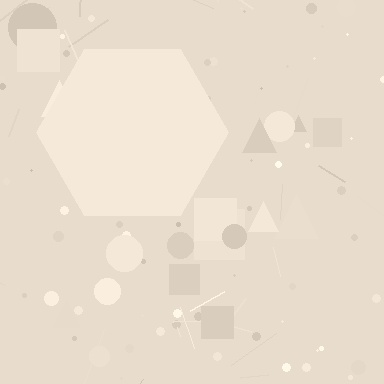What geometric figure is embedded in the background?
A hexagon is embedded in the background.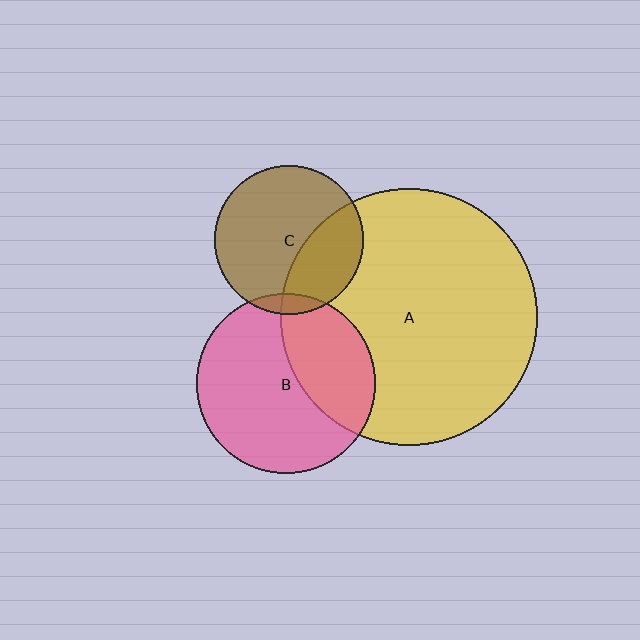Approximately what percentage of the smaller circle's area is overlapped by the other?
Approximately 35%.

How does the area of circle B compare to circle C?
Approximately 1.5 times.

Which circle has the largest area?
Circle A (yellow).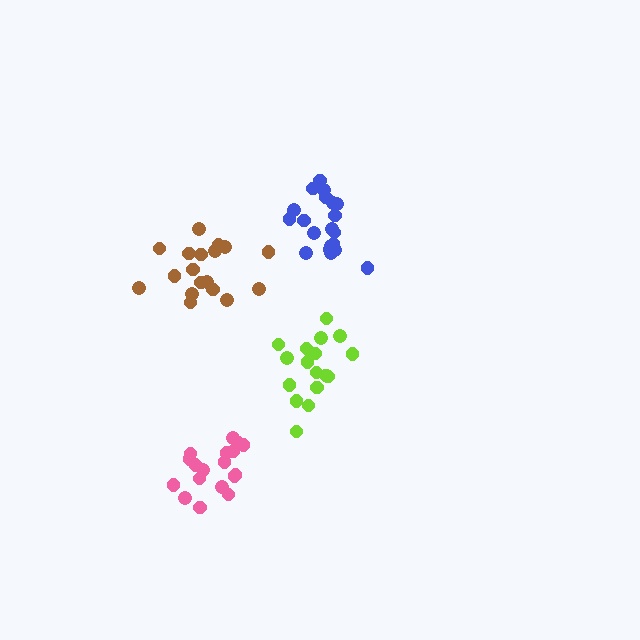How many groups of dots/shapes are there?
There are 4 groups.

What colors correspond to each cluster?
The clusters are colored: lime, brown, pink, blue.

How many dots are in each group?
Group 1: 17 dots, Group 2: 18 dots, Group 3: 18 dots, Group 4: 20 dots (73 total).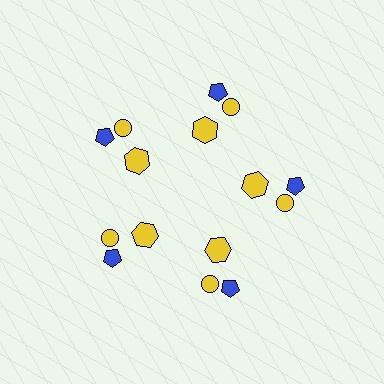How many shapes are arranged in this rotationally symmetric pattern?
There are 15 shapes, arranged in 5 groups of 3.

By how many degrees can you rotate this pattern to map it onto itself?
The pattern maps onto itself every 72 degrees of rotation.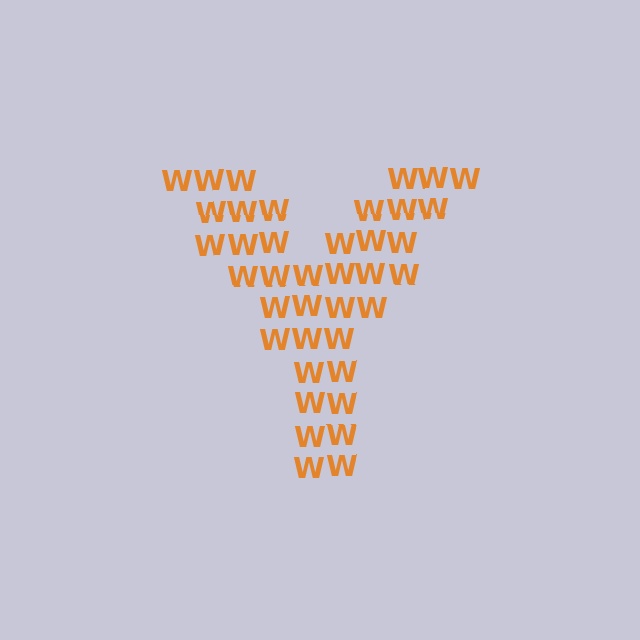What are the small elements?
The small elements are letter W's.